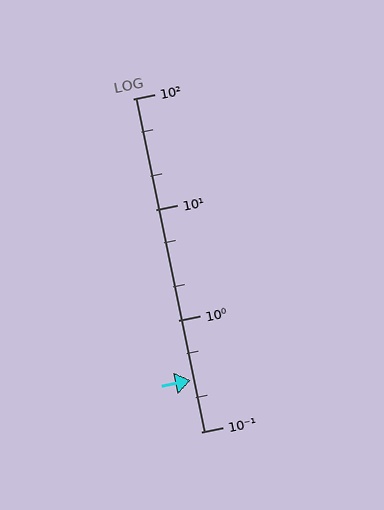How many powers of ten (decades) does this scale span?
The scale spans 3 decades, from 0.1 to 100.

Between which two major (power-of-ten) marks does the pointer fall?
The pointer is between 0.1 and 1.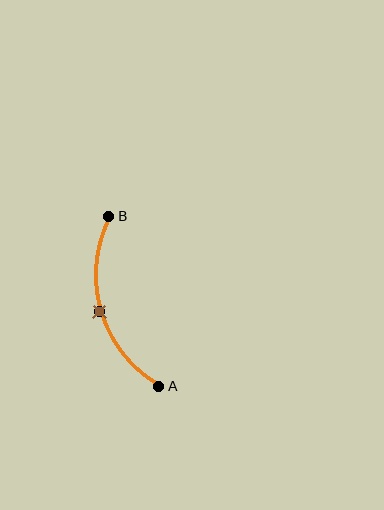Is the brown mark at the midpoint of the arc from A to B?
Yes. The brown mark lies on the arc at equal arc-length from both A and B — it is the arc midpoint.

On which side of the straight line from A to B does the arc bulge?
The arc bulges to the left of the straight line connecting A and B.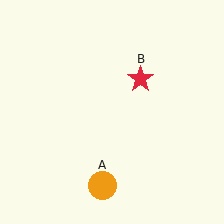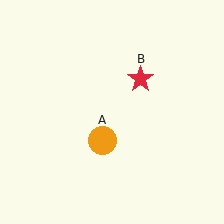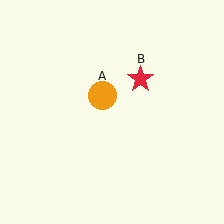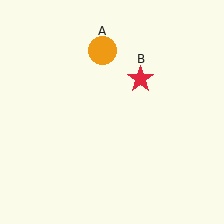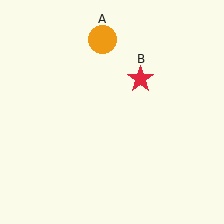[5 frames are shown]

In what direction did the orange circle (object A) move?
The orange circle (object A) moved up.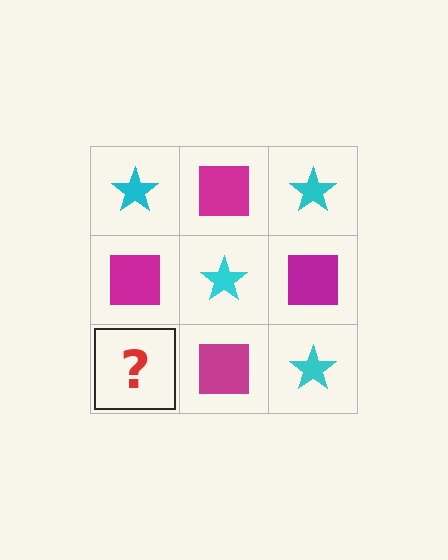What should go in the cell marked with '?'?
The missing cell should contain a cyan star.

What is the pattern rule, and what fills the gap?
The rule is that it alternates cyan star and magenta square in a checkerboard pattern. The gap should be filled with a cyan star.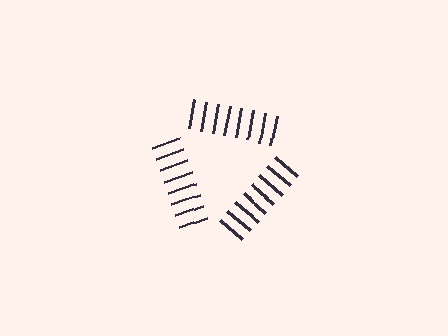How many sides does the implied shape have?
3 sides — the line-ends trace a triangle.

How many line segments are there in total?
24 — 8 along each of the 3 edges.